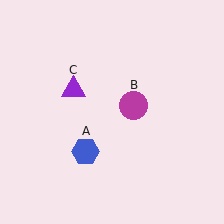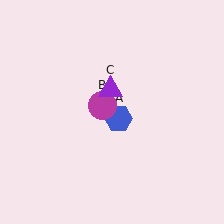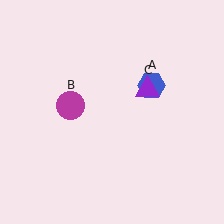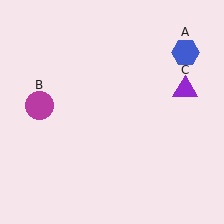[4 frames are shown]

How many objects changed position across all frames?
3 objects changed position: blue hexagon (object A), magenta circle (object B), purple triangle (object C).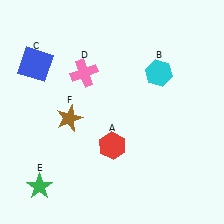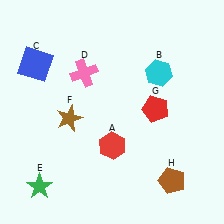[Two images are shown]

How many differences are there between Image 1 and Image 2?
There are 2 differences between the two images.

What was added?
A red pentagon (G), a brown pentagon (H) were added in Image 2.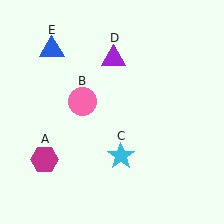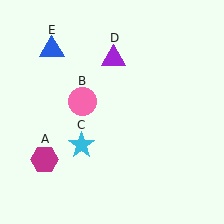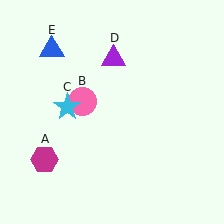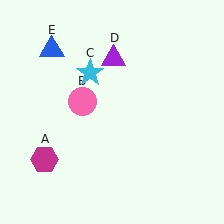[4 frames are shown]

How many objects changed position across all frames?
1 object changed position: cyan star (object C).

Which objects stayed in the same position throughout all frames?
Magenta hexagon (object A) and pink circle (object B) and purple triangle (object D) and blue triangle (object E) remained stationary.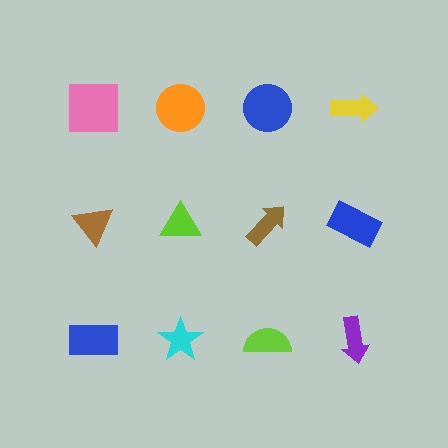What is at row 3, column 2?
A cyan star.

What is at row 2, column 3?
A brown arrow.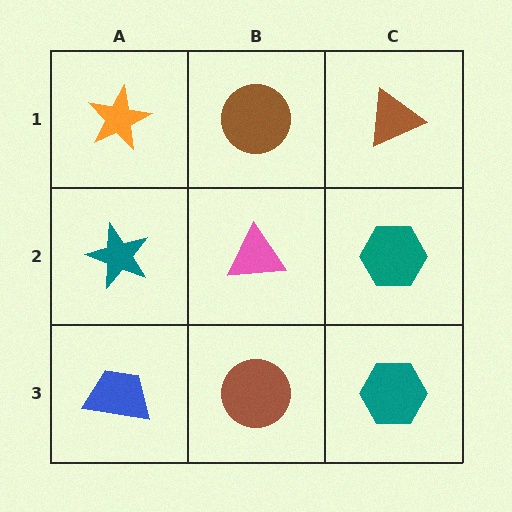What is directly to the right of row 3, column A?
A brown circle.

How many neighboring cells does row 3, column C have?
2.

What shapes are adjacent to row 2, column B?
A brown circle (row 1, column B), a brown circle (row 3, column B), a teal star (row 2, column A), a teal hexagon (row 2, column C).